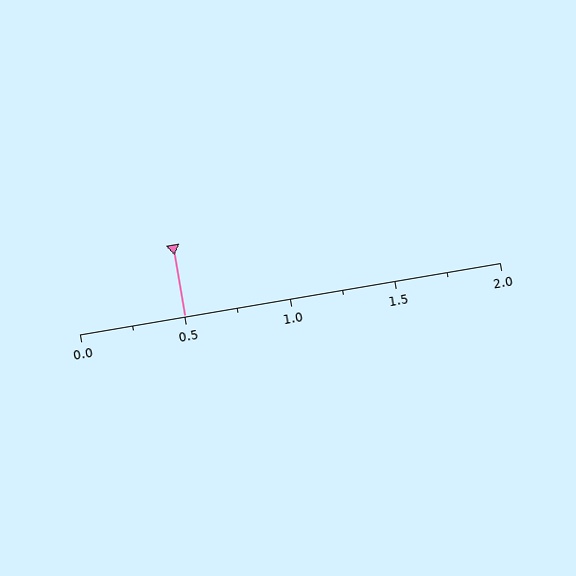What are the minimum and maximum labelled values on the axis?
The axis runs from 0.0 to 2.0.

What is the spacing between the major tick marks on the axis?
The major ticks are spaced 0.5 apart.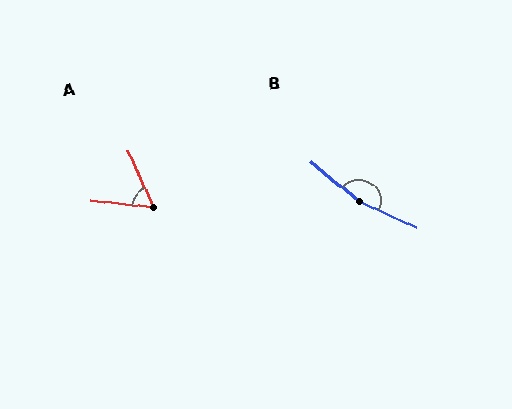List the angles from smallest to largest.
A (60°), B (166°).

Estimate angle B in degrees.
Approximately 166 degrees.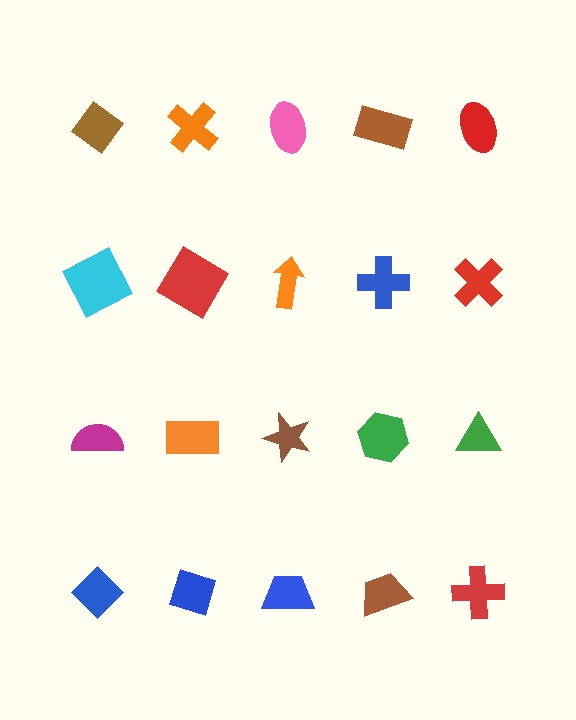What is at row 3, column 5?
A green triangle.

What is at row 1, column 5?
A red ellipse.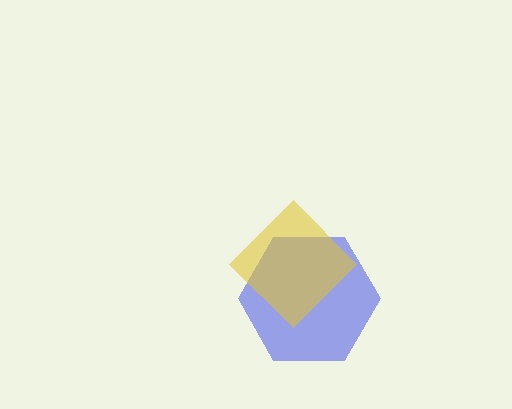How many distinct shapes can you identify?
There are 2 distinct shapes: a blue hexagon, a yellow diamond.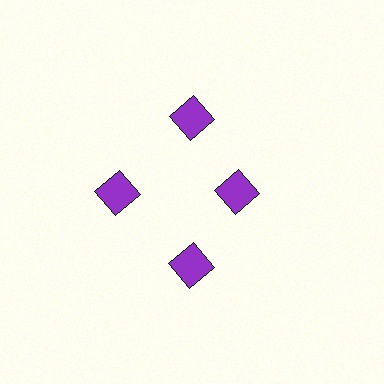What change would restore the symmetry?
The symmetry would be restored by moving it outward, back onto the ring so that all 4 diamonds sit at equal angles and equal distance from the center.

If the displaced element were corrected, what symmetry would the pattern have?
It would have 4-fold rotational symmetry — the pattern would map onto itself every 90 degrees.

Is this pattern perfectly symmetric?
No. The 4 purple diamonds are arranged in a ring, but one element near the 3 o'clock position is pulled inward toward the center, breaking the 4-fold rotational symmetry.